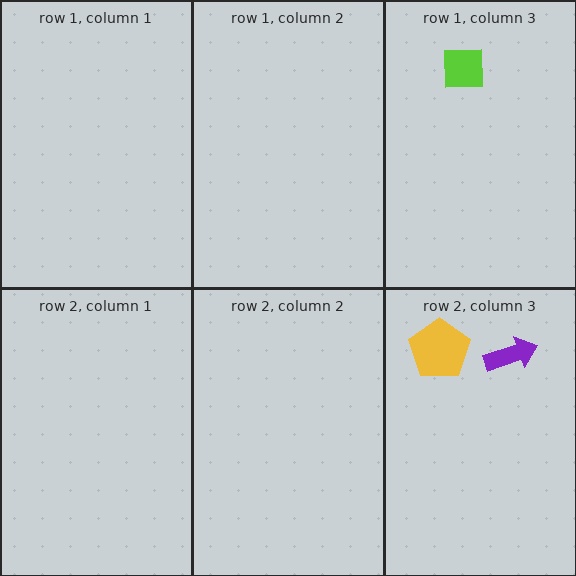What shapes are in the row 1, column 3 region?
The lime square.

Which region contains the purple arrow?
The row 2, column 3 region.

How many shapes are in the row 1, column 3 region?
1.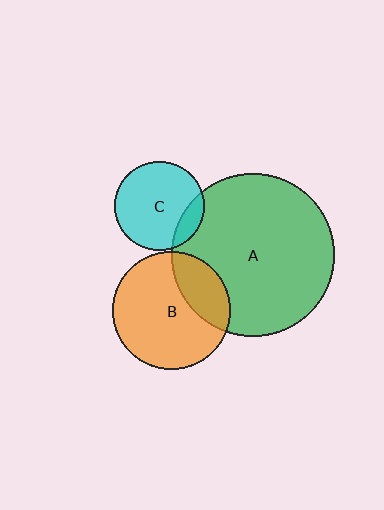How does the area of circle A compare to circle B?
Approximately 1.9 times.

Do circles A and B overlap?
Yes.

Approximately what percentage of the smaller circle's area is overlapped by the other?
Approximately 25%.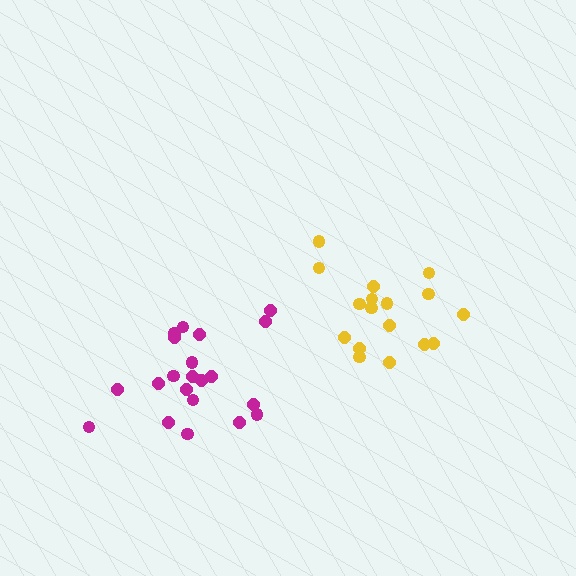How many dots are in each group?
Group 1: 21 dots, Group 2: 17 dots (38 total).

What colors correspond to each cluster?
The clusters are colored: magenta, yellow.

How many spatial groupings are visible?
There are 2 spatial groupings.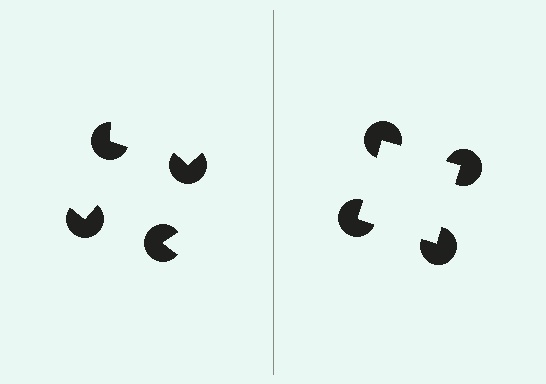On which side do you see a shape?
An illusory square appears on the right side. On the left side the wedge cuts are rotated, so no coherent shape forms.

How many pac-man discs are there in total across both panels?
8 — 4 on each side.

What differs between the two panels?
The pac-man discs are positioned identically on both sides; only the wedge orientations differ. On the right they align to a square; on the left they are misaligned.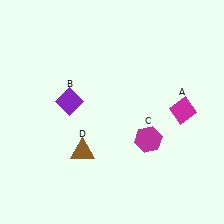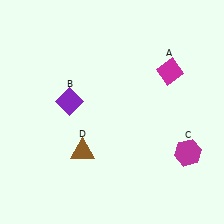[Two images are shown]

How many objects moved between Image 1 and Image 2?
2 objects moved between the two images.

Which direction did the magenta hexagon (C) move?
The magenta hexagon (C) moved right.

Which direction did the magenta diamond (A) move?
The magenta diamond (A) moved up.